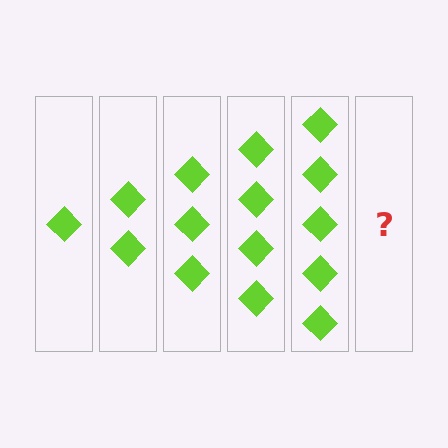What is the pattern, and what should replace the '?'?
The pattern is that each step adds one more diamond. The '?' should be 6 diamonds.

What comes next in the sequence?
The next element should be 6 diamonds.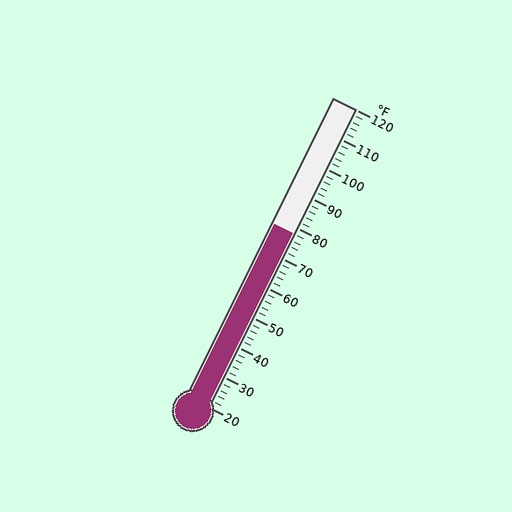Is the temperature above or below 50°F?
The temperature is above 50°F.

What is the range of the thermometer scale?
The thermometer scale ranges from 20°F to 120°F.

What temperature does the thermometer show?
The thermometer shows approximately 78°F.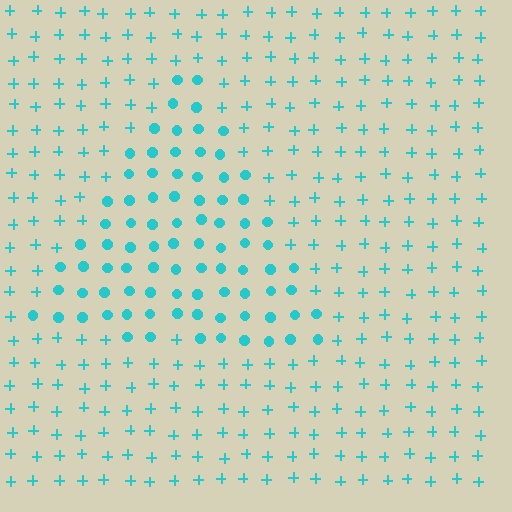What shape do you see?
I see a triangle.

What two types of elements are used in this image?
The image uses circles inside the triangle region and plus signs outside it.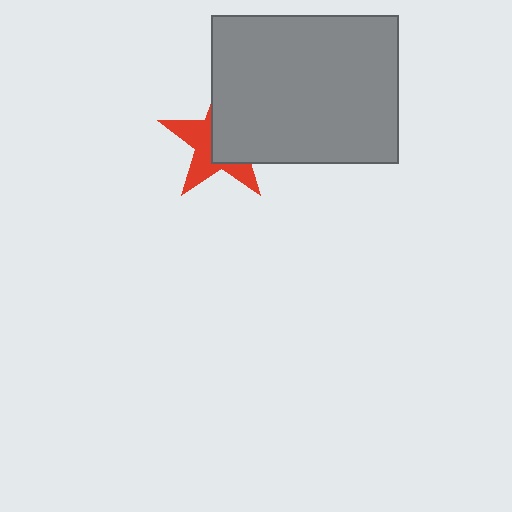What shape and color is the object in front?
The object in front is a gray rectangle.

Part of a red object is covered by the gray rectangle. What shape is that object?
It is a star.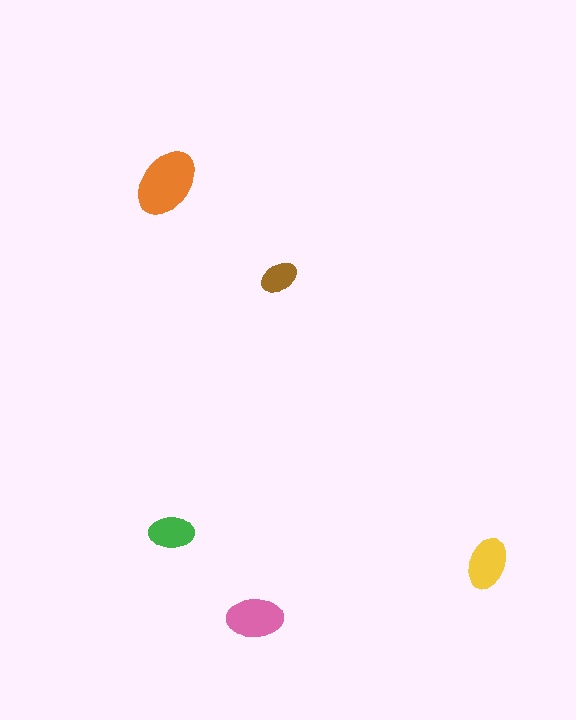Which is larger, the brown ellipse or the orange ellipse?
The orange one.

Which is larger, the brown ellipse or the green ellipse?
The green one.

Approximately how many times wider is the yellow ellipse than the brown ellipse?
About 1.5 times wider.